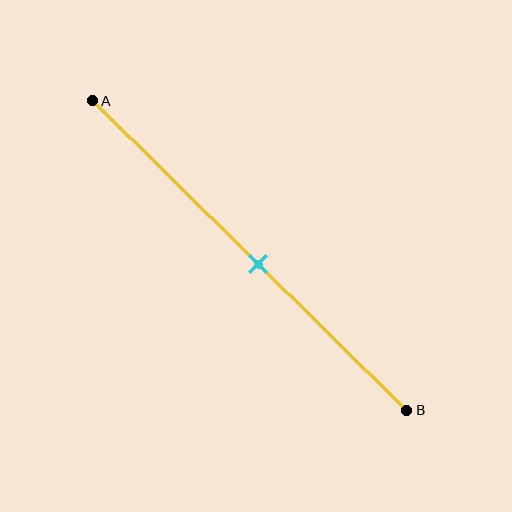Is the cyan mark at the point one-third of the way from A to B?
No, the mark is at about 55% from A, not at the 33% one-third point.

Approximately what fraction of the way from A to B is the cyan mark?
The cyan mark is approximately 55% of the way from A to B.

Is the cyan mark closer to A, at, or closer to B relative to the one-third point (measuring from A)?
The cyan mark is closer to point B than the one-third point of segment AB.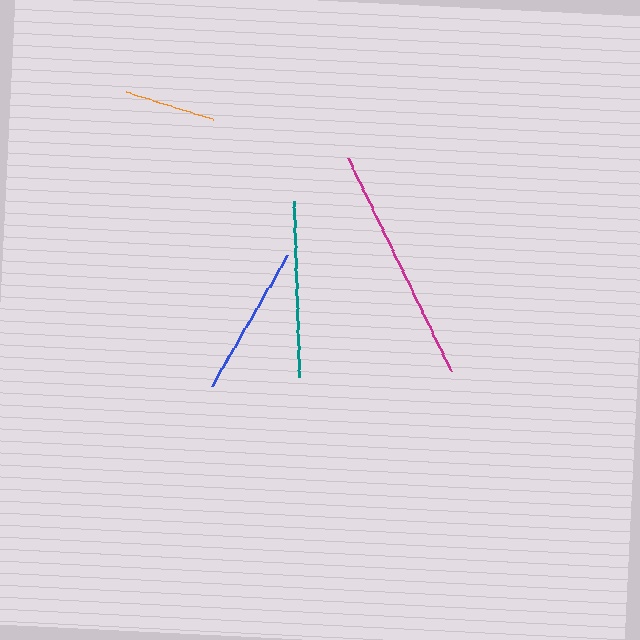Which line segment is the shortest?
The orange line is the shortest at approximately 92 pixels.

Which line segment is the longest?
The magenta line is the longest at approximately 236 pixels.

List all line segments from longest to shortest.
From longest to shortest: magenta, teal, blue, orange.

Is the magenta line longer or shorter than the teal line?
The magenta line is longer than the teal line.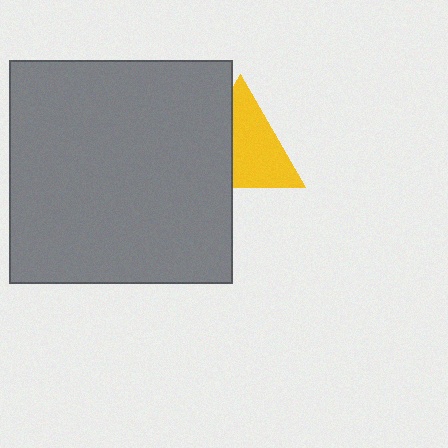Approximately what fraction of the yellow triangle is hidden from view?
Roughly 40% of the yellow triangle is hidden behind the gray square.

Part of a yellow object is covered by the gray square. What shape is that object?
It is a triangle.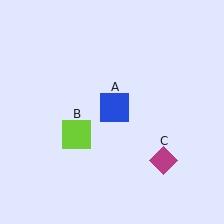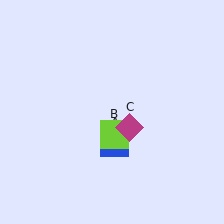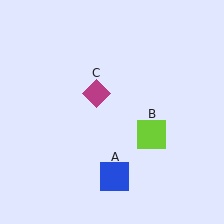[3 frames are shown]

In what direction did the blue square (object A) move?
The blue square (object A) moved down.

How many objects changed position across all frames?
3 objects changed position: blue square (object A), lime square (object B), magenta diamond (object C).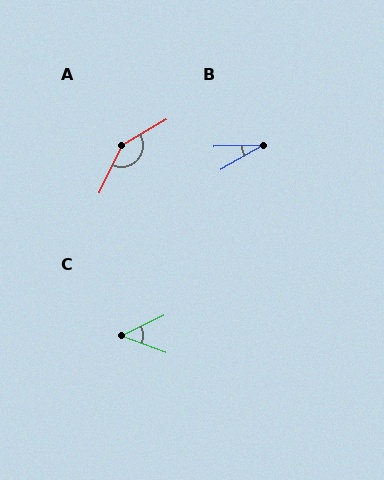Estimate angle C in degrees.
Approximately 46 degrees.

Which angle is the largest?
A, at approximately 146 degrees.